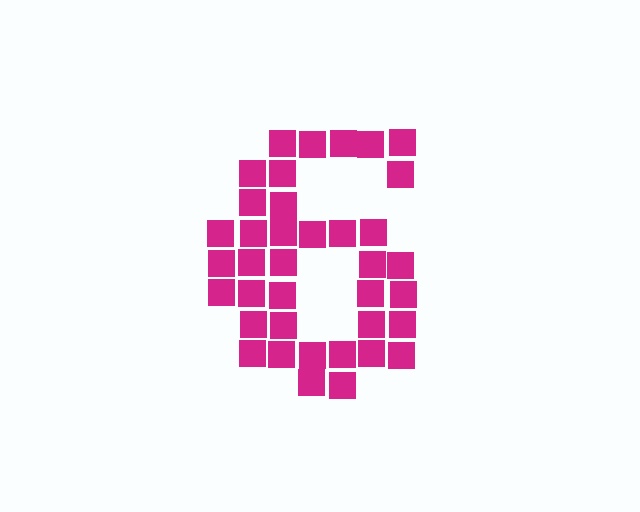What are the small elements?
The small elements are squares.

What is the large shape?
The large shape is the digit 6.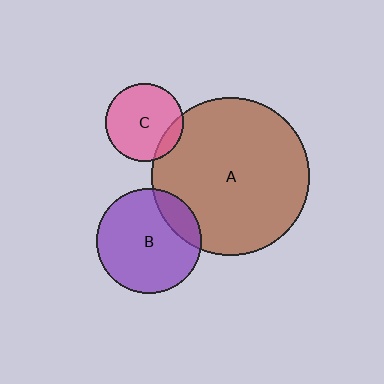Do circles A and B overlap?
Yes.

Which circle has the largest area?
Circle A (brown).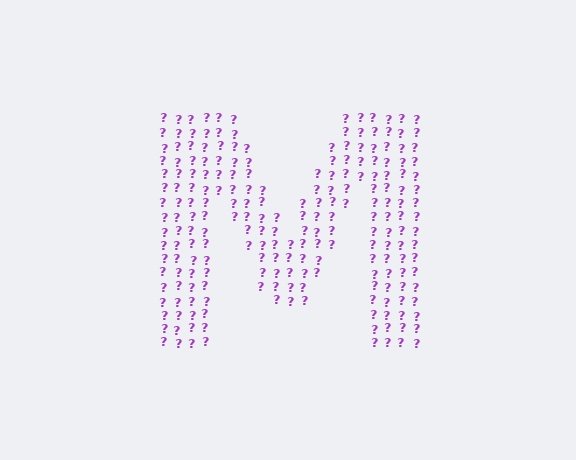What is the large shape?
The large shape is the letter M.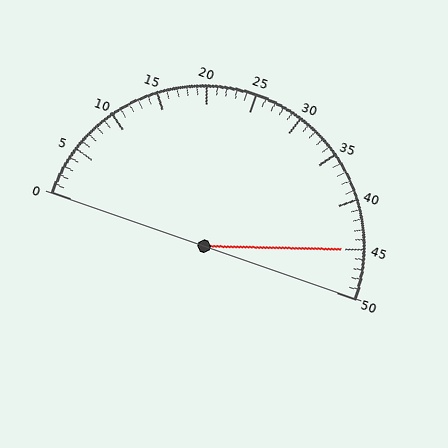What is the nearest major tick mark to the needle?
The nearest major tick mark is 45.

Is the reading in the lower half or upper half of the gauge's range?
The reading is in the upper half of the range (0 to 50).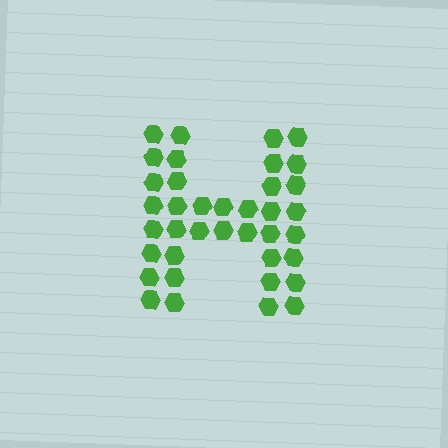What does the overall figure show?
The overall figure shows the letter H.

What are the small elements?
The small elements are hexagons.